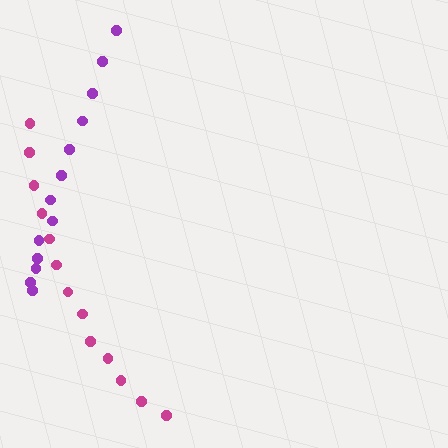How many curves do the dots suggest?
There are 2 distinct paths.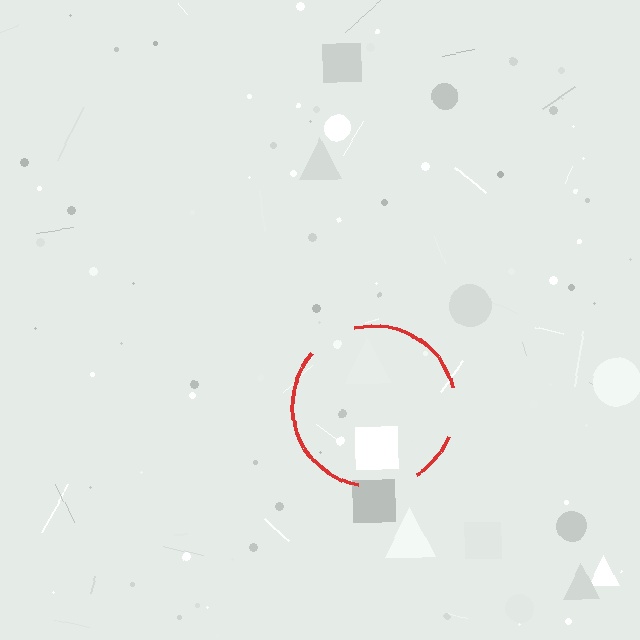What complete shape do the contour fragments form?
The contour fragments form a circle.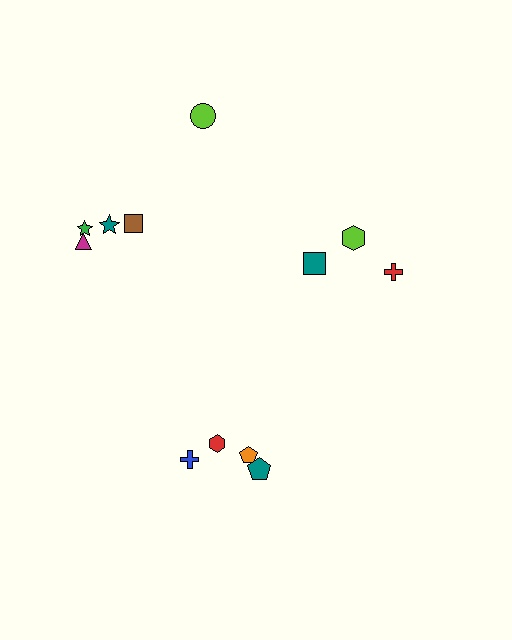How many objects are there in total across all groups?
There are 12 objects.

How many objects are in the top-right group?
There are 3 objects.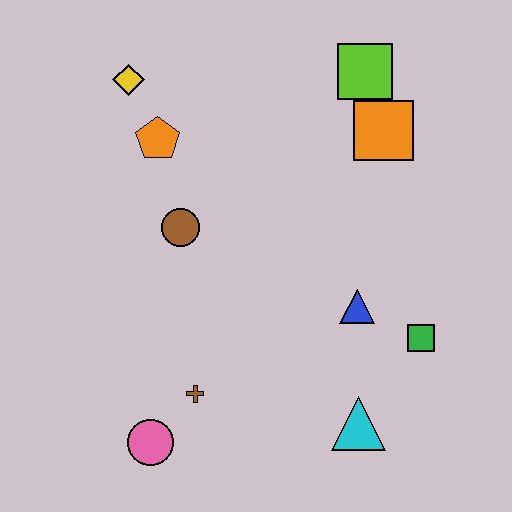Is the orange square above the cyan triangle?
Yes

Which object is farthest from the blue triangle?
The yellow diamond is farthest from the blue triangle.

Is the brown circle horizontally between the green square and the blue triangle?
No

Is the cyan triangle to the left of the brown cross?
No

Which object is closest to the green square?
The blue triangle is closest to the green square.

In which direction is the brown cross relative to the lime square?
The brown cross is below the lime square.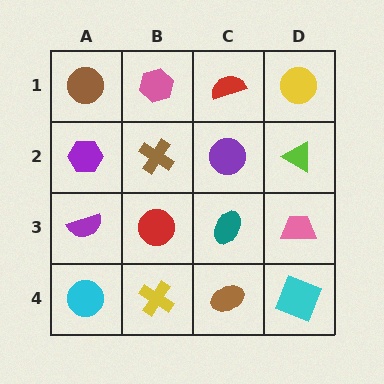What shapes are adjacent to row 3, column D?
A lime triangle (row 2, column D), a cyan square (row 4, column D), a teal ellipse (row 3, column C).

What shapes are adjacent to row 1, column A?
A purple hexagon (row 2, column A), a pink hexagon (row 1, column B).